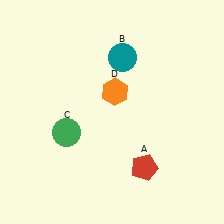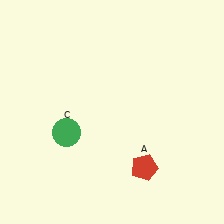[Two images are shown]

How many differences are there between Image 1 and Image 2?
There are 2 differences between the two images.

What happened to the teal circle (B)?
The teal circle (B) was removed in Image 2. It was in the top-right area of Image 1.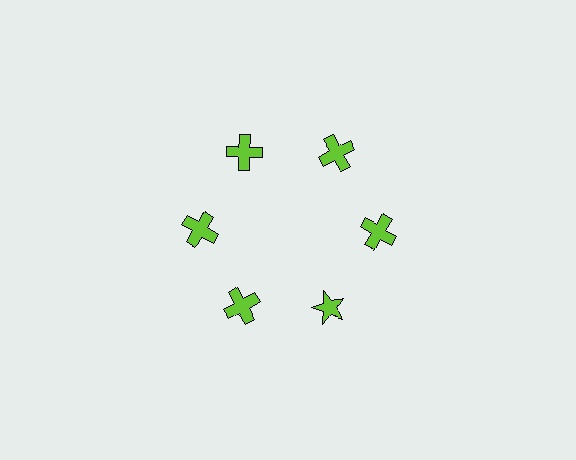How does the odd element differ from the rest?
It has a different shape: star instead of cross.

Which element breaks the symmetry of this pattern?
The lime star at roughly the 5 o'clock position breaks the symmetry. All other shapes are lime crosses.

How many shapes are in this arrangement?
There are 6 shapes arranged in a ring pattern.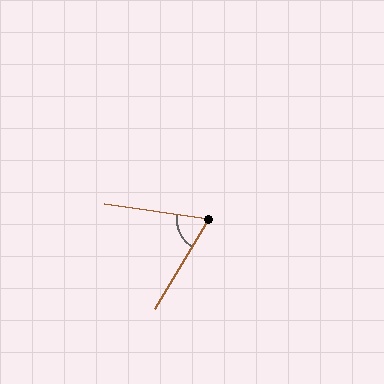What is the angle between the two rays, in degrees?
Approximately 67 degrees.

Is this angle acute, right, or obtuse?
It is acute.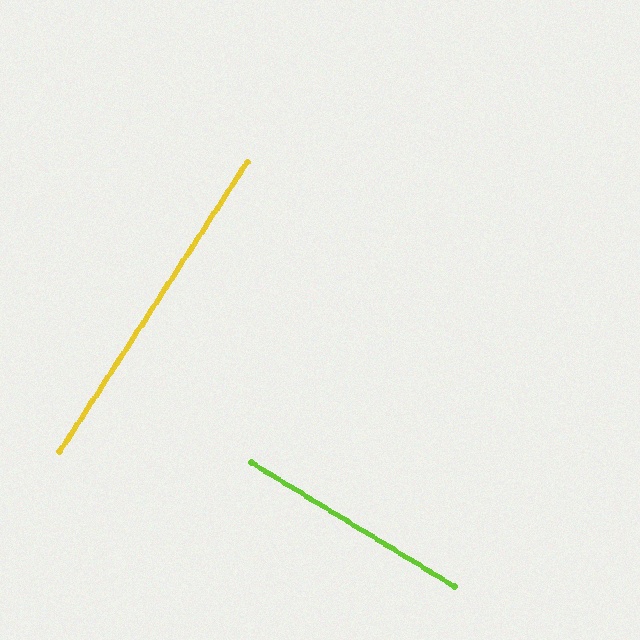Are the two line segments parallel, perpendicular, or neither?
Perpendicular — they meet at approximately 89°.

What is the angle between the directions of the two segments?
Approximately 89 degrees.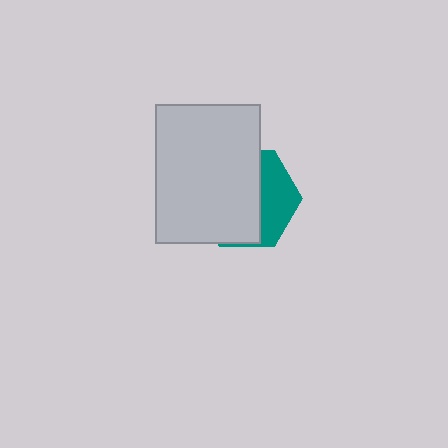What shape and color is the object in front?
The object in front is a light gray rectangle.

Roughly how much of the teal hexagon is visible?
A small part of it is visible (roughly 35%).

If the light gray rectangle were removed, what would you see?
You would see the complete teal hexagon.